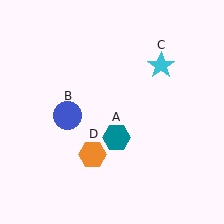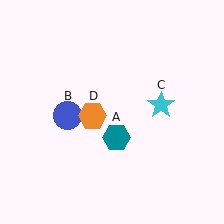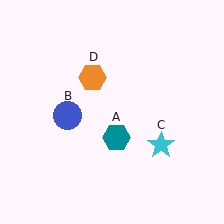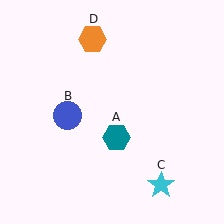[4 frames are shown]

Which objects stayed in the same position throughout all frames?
Teal hexagon (object A) and blue circle (object B) remained stationary.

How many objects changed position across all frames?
2 objects changed position: cyan star (object C), orange hexagon (object D).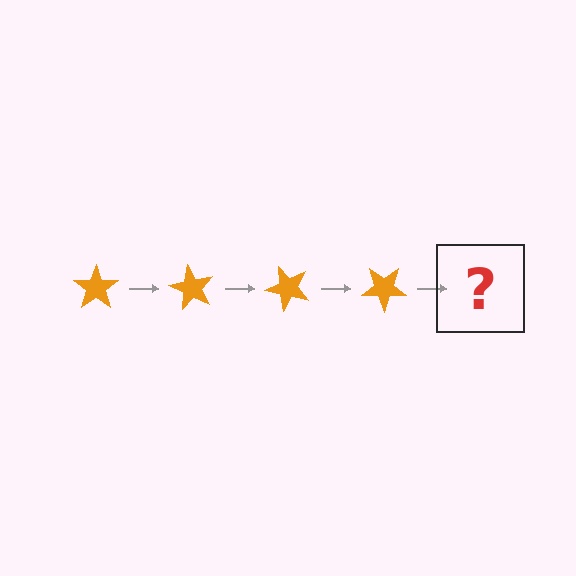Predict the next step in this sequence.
The next step is an orange star rotated 240 degrees.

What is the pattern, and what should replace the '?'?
The pattern is that the star rotates 60 degrees each step. The '?' should be an orange star rotated 240 degrees.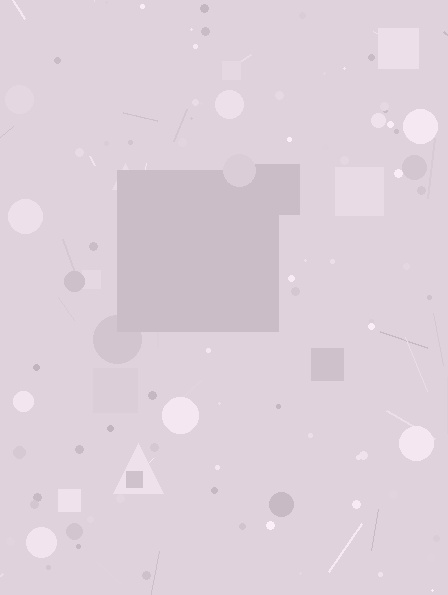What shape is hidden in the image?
A square is hidden in the image.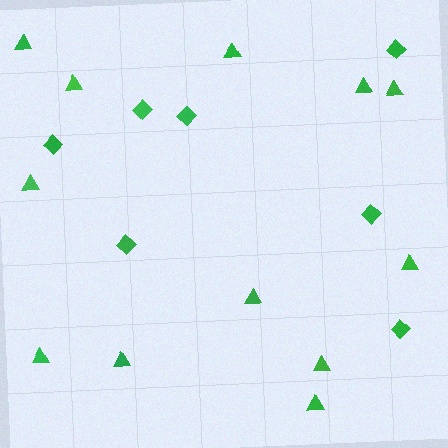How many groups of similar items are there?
There are 2 groups: one group of triangles (12) and one group of diamonds (7).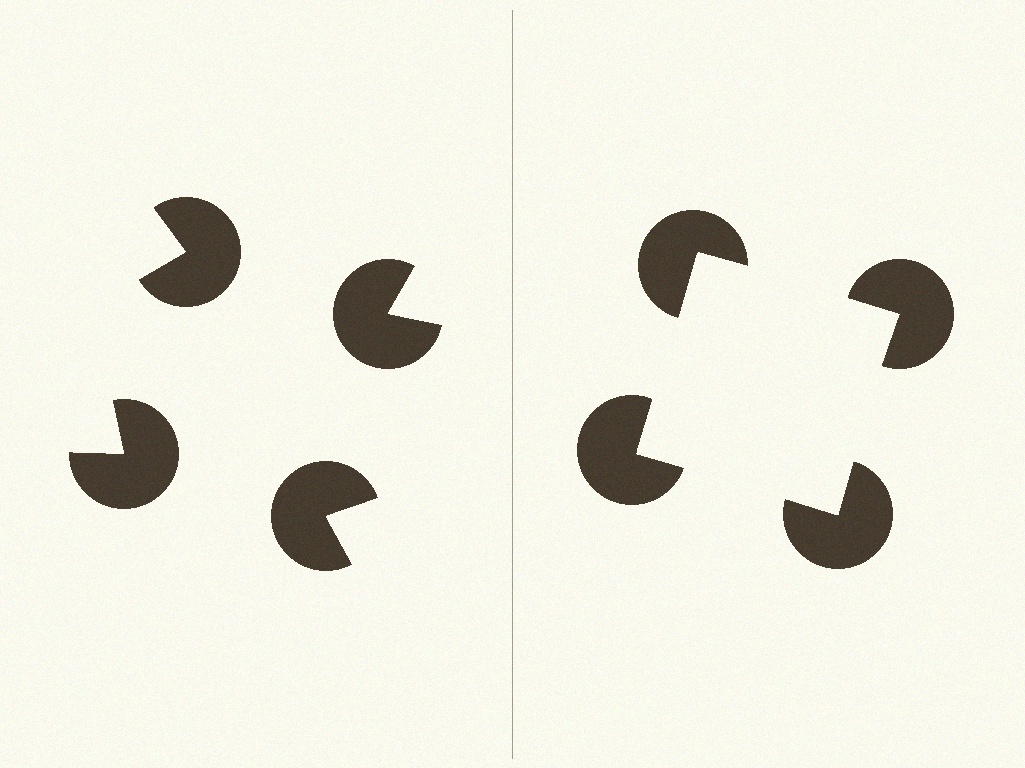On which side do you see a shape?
An illusory square appears on the right side. On the left side the wedge cuts are rotated, so no coherent shape forms.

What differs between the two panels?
The pac-man discs are positioned identically on both sides; only the wedge orientations differ. On the right they align to a square; on the left they are misaligned.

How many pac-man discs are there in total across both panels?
8 — 4 on each side.